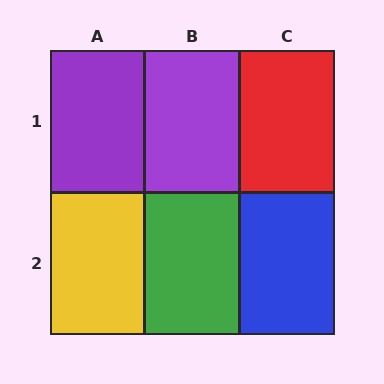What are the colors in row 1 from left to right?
Purple, purple, red.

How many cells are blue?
1 cell is blue.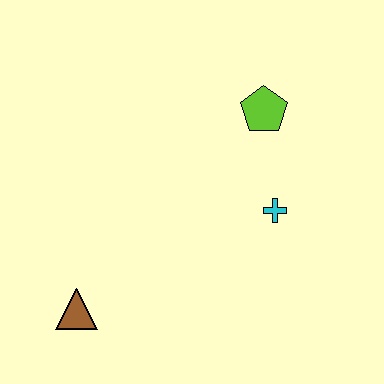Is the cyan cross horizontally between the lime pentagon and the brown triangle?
No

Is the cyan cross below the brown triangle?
No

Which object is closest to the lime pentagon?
The cyan cross is closest to the lime pentagon.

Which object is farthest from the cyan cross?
The brown triangle is farthest from the cyan cross.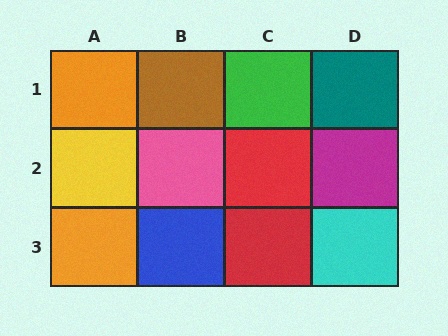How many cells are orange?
2 cells are orange.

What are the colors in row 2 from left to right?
Yellow, pink, red, magenta.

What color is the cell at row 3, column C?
Red.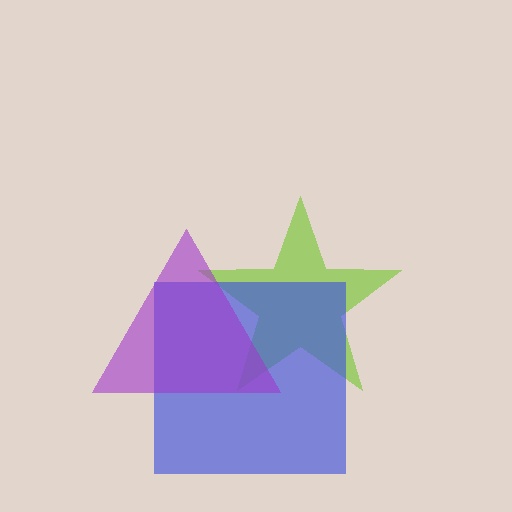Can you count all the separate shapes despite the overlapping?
Yes, there are 3 separate shapes.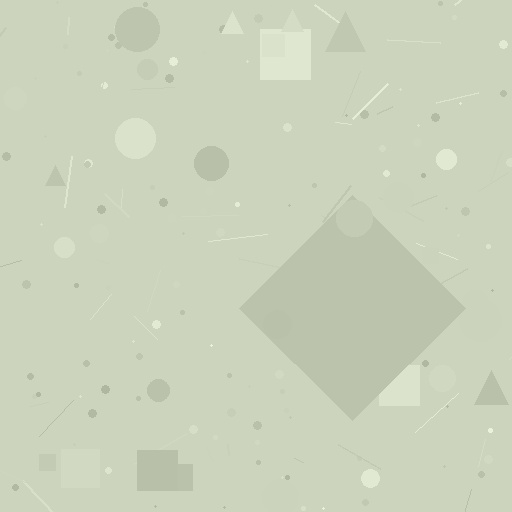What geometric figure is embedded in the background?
A diamond is embedded in the background.